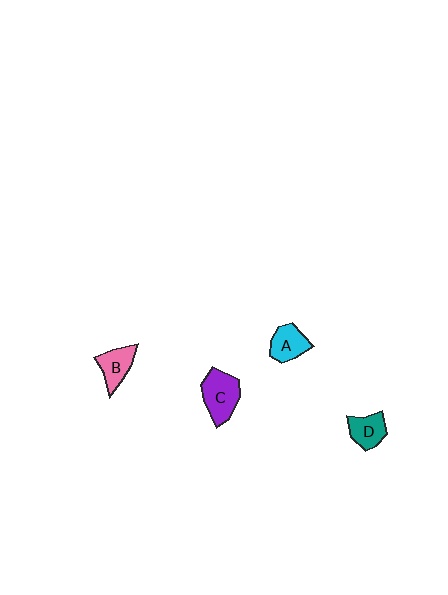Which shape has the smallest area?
Shape D (teal).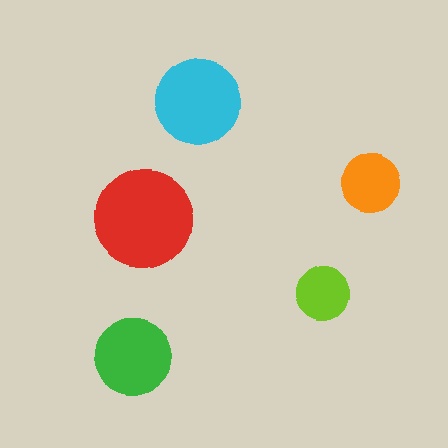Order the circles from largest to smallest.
the red one, the cyan one, the green one, the orange one, the lime one.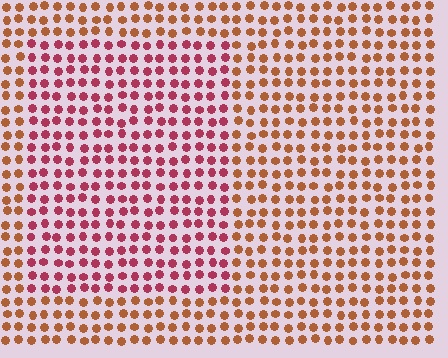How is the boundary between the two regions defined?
The boundary is defined purely by a slight shift in hue (about 40 degrees). Spacing, size, and orientation are identical on both sides.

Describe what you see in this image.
The image is filled with small brown elements in a uniform arrangement. A rectangle-shaped region is visible where the elements are tinted to a slightly different hue, forming a subtle color boundary.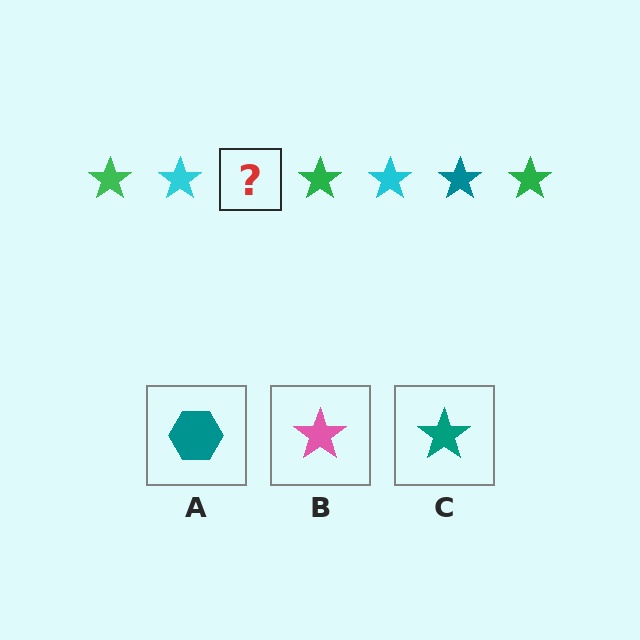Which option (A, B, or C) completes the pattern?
C.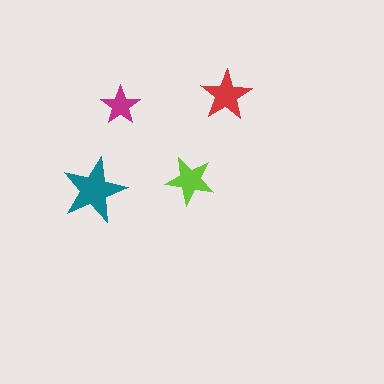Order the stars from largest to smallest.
the teal one, the red one, the lime one, the magenta one.